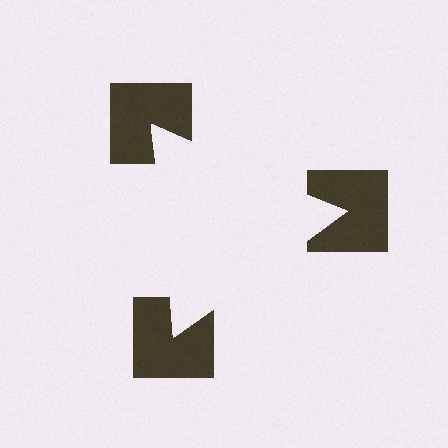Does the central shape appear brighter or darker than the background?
It typically appears slightly brighter than the background, even though no actual brightness change is drawn.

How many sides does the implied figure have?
3 sides.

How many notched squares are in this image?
There are 3 — one at each vertex of the illusory triangle.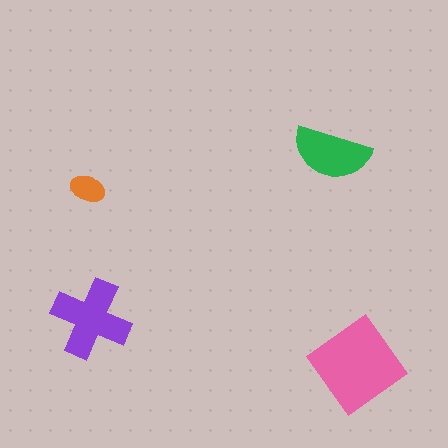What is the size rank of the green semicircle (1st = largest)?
3rd.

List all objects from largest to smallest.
The pink diamond, the purple cross, the green semicircle, the orange ellipse.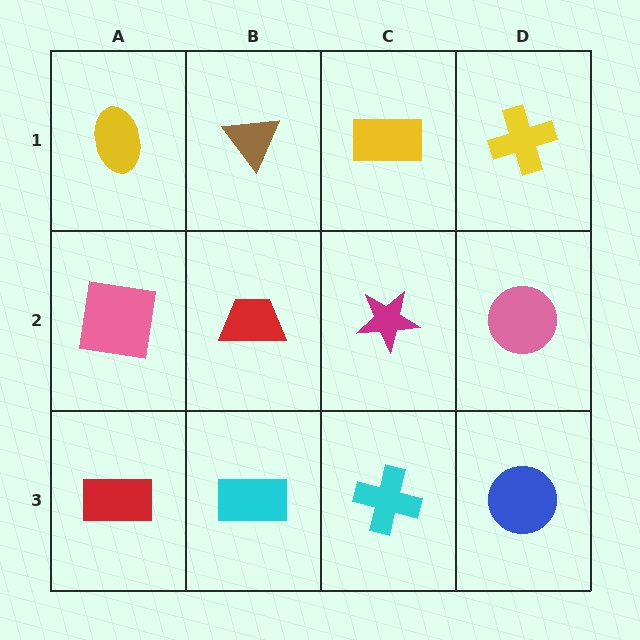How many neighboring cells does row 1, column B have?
3.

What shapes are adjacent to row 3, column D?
A pink circle (row 2, column D), a cyan cross (row 3, column C).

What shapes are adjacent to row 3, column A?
A pink square (row 2, column A), a cyan rectangle (row 3, column B).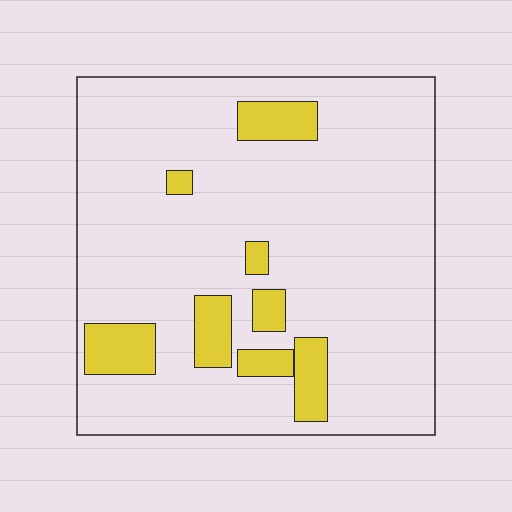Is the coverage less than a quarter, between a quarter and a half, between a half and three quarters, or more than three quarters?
Less than a quarter.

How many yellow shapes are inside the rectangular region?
8.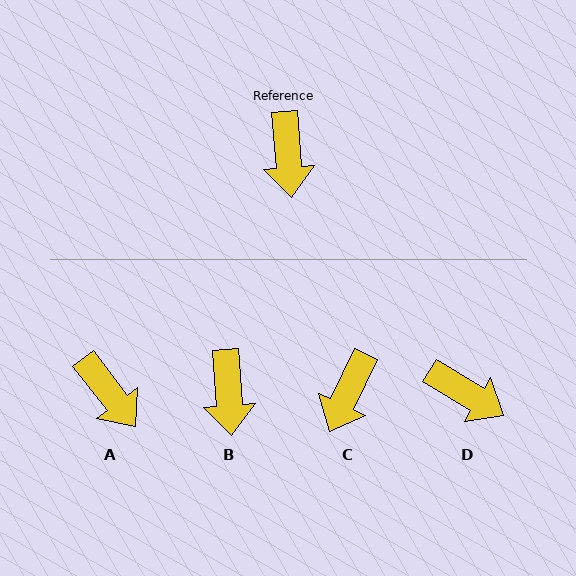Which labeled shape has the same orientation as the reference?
B.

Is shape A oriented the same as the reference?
No, it is off by about 33 degrees.